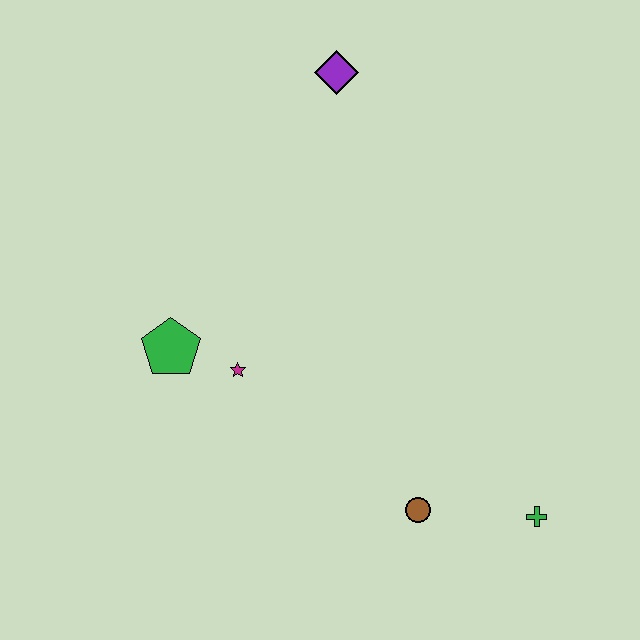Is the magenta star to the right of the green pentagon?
Yes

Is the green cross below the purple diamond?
Yes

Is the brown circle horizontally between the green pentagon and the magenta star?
No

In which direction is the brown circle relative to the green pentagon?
The brown circle is to the right of the green pentagon.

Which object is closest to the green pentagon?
The magenta star is closest to the green pentagon.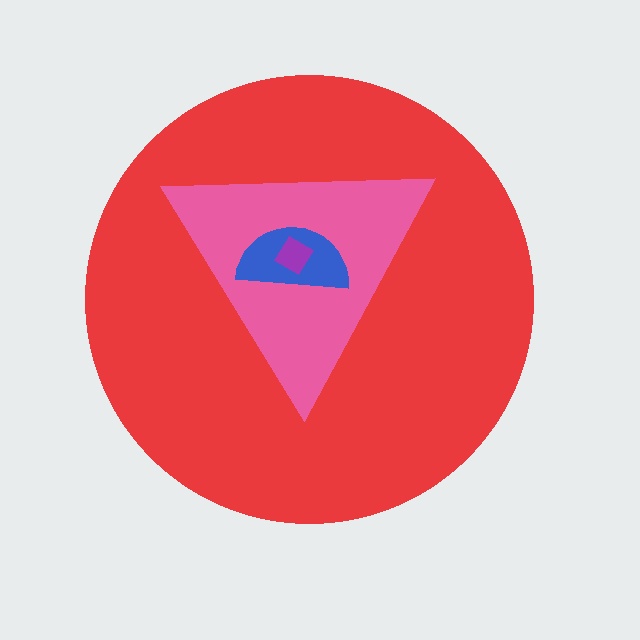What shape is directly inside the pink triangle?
The blue semicircle.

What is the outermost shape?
The red circle.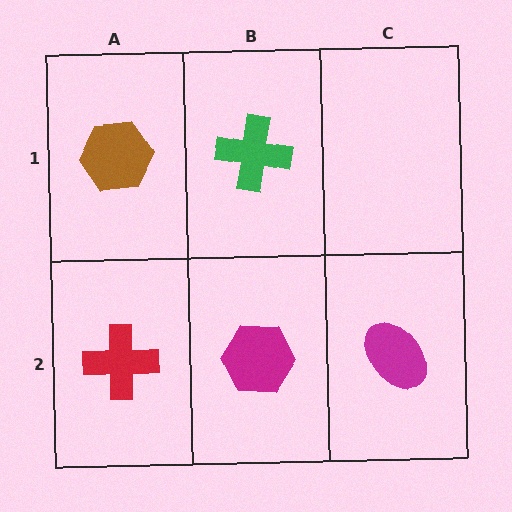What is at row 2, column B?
A magenta hexagon.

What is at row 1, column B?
A green cross.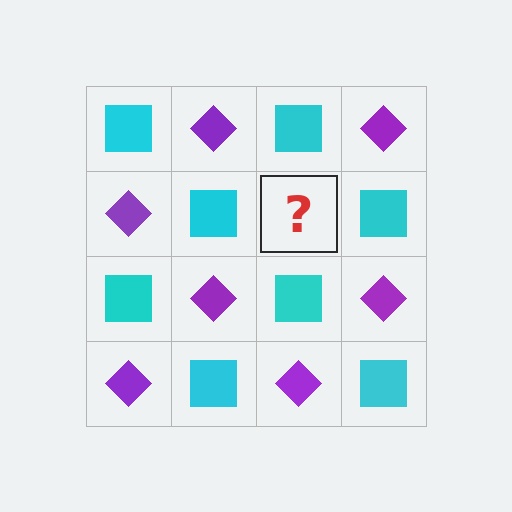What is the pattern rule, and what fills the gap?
The rule is that it alternates cyan square and purple diamond in a checkerboard pattern. The gap should be filled with a purple diamond.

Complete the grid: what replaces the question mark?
The question mark should be replaced with a purple diamond.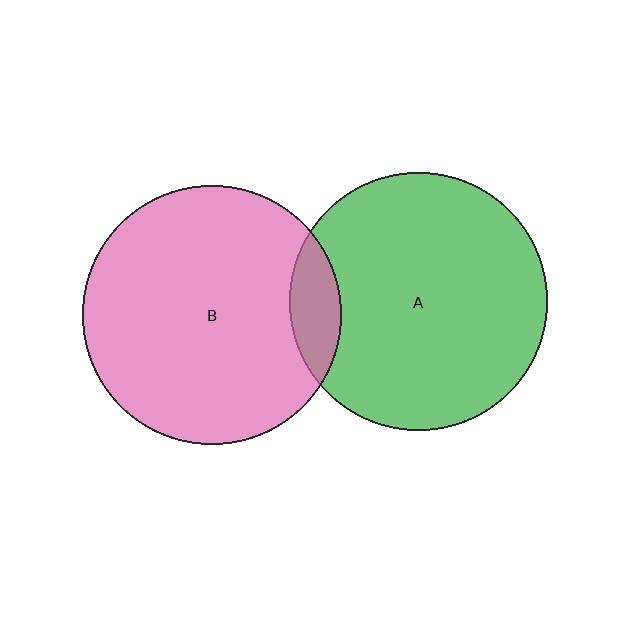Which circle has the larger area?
Circle B (pink).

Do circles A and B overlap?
Yes.